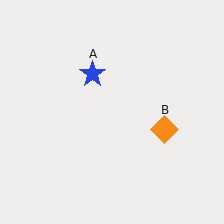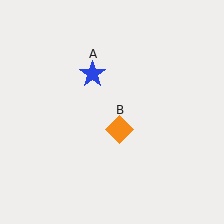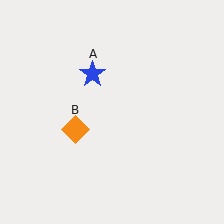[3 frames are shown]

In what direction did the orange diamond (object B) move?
The orange diamond (object B) moved left.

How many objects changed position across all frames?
1 object changed position: orange diamond (object B).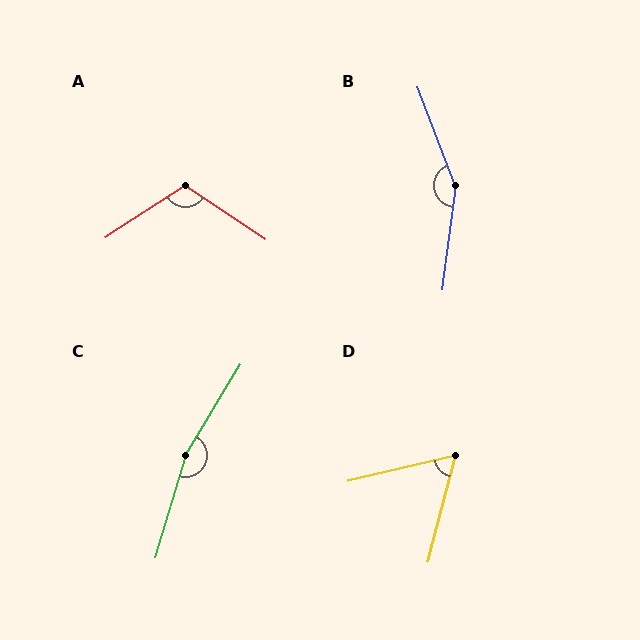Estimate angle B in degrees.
Approximately 152 degrees.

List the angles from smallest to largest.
D (62°), A (113°), B (152°), C (165°).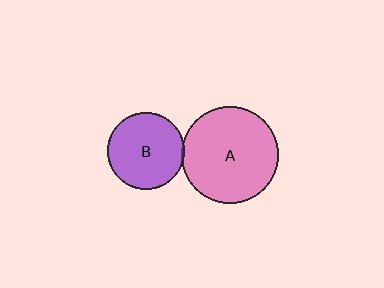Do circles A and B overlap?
Yes.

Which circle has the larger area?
Circle A (pink).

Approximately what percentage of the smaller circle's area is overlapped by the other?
Approximately 5%.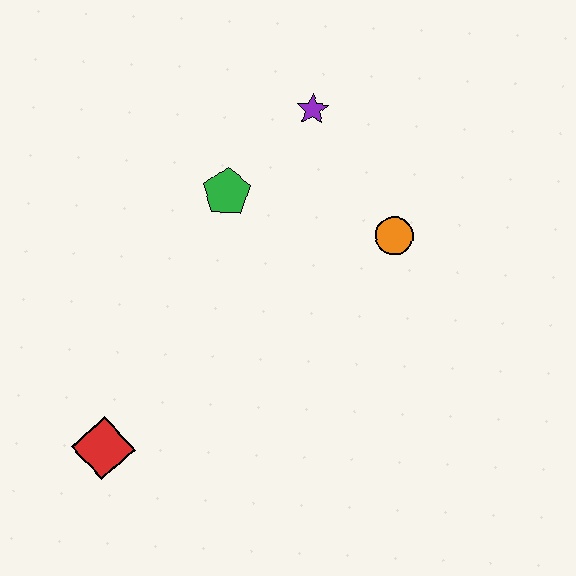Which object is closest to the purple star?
The green pentagon is closest to the purple star.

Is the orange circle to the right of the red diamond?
Yes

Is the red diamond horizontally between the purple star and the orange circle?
No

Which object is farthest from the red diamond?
The purple star is farthest from the red diamond.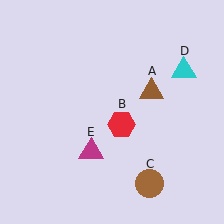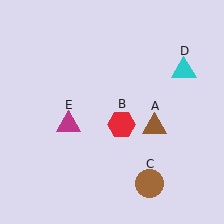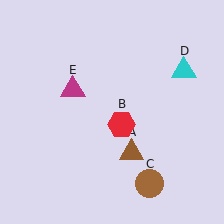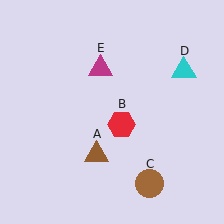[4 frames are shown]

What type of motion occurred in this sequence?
The brown triangle (object A), magenta triangle (object E) rotated clockwise around the center of the scene.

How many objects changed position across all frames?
2 objects changed position: brown triangle (object A), magenta triangle (object E).